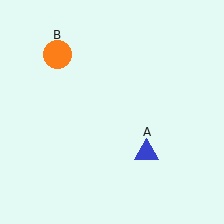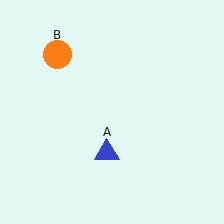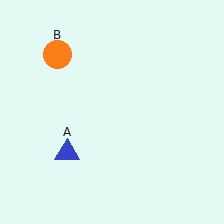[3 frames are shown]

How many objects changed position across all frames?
1 object changed position: blue triangle (object A).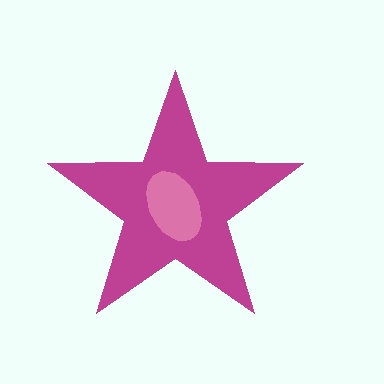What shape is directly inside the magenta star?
The pink ellipse.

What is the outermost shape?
The magenta star.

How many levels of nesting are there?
2.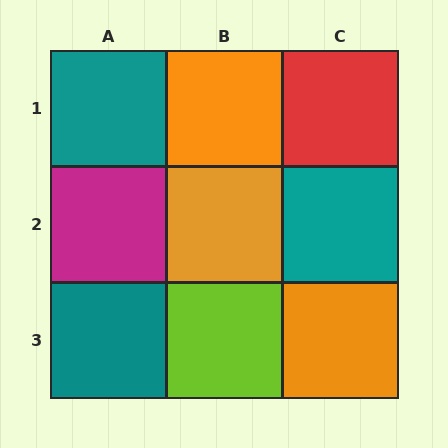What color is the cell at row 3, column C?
Orange.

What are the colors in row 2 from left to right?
Magenta, orange, teal.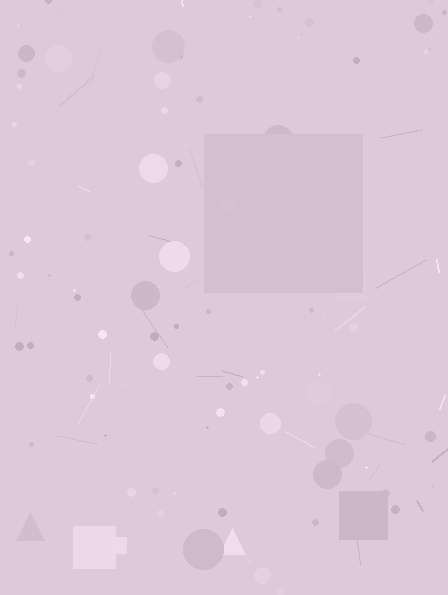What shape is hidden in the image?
A square is hidden in the image.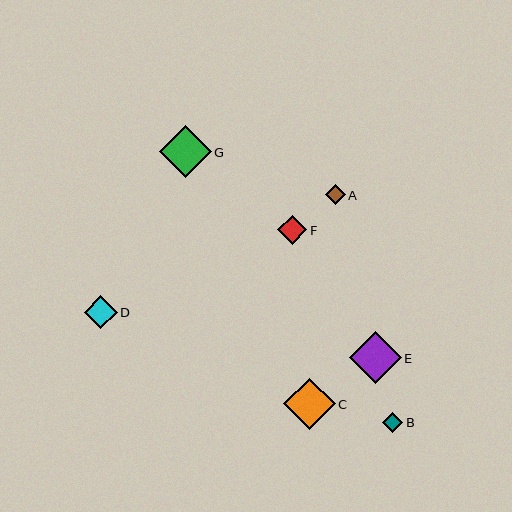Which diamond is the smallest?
Diamond A is the smallest with a size of approximately 19 pixels.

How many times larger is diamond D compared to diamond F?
Diamond D is approximately 1.1 times the size of diamond F.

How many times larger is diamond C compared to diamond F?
Diamond C is approximately 1.8 times the size of diamond F.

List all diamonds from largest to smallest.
From largest to smallest: E, G, C, D, F, B, A.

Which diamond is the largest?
Diamond E is the largest with a size of approximately 52 pixels.